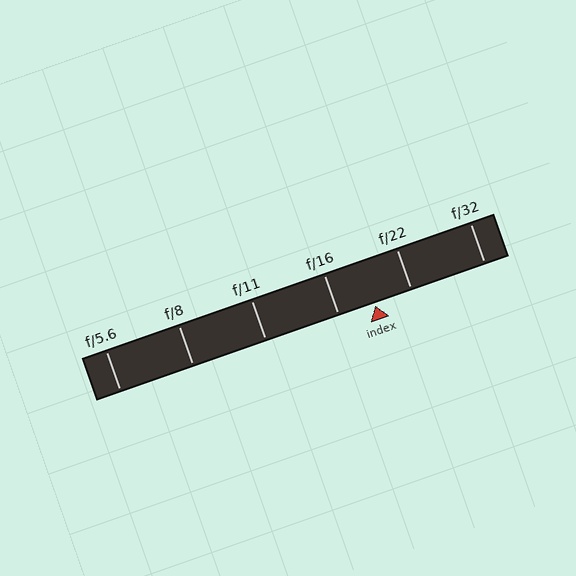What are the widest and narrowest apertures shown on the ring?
The widest aperture shown is f/5.6 and the narrowest is f/32.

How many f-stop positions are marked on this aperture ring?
There are 6 f-stop positions marked.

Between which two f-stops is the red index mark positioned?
The index mark is between f/16 and f/22.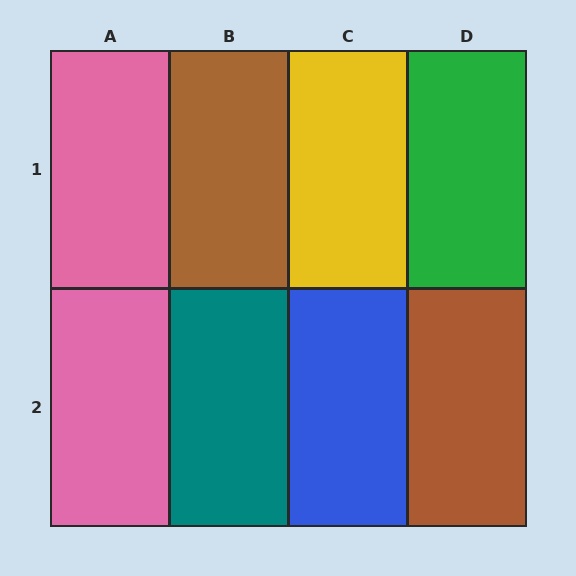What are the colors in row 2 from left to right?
Pink, teal, blue, brown.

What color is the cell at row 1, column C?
Yellow.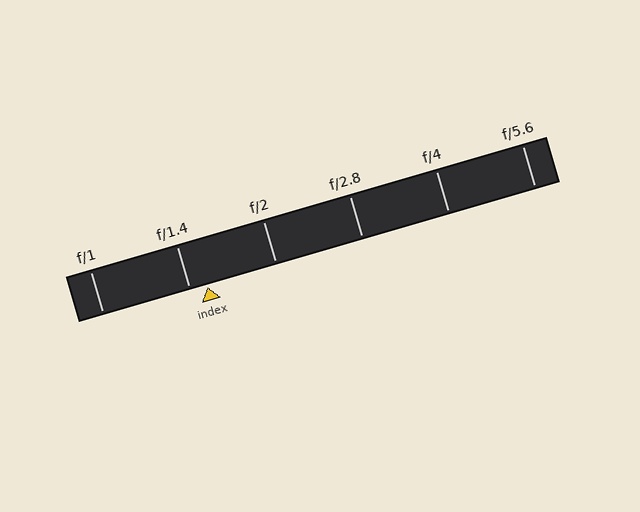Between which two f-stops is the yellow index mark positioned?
The index mark is between f/1.4 and f/2.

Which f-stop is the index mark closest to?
The index mark is closest to f/1.4.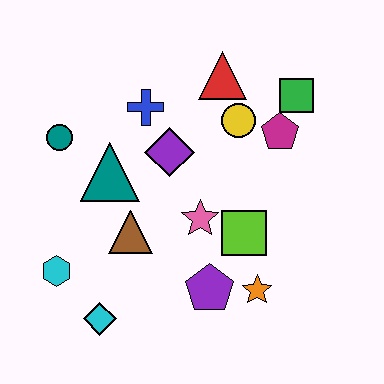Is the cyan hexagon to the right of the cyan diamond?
No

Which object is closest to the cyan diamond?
The cyan hexagon is closest to the cyan diamond.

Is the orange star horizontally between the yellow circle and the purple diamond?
No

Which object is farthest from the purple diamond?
The cyan diamond is farthest from the purple diamond.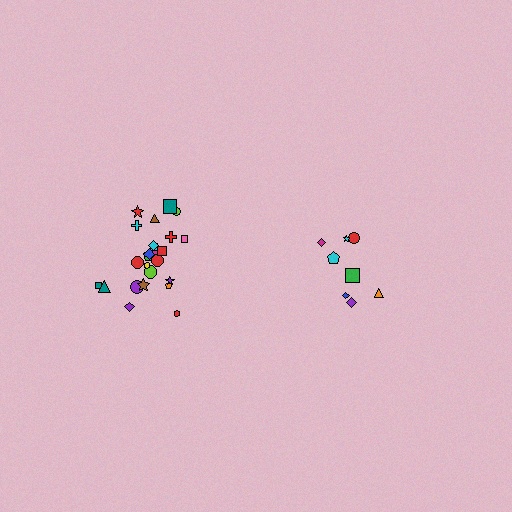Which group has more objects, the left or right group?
The left group.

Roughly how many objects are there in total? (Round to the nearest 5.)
Roughly 35 objects in total.